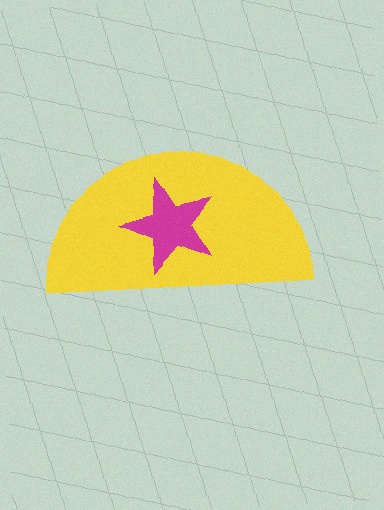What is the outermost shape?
The yellow semicircle.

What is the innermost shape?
The magenta star.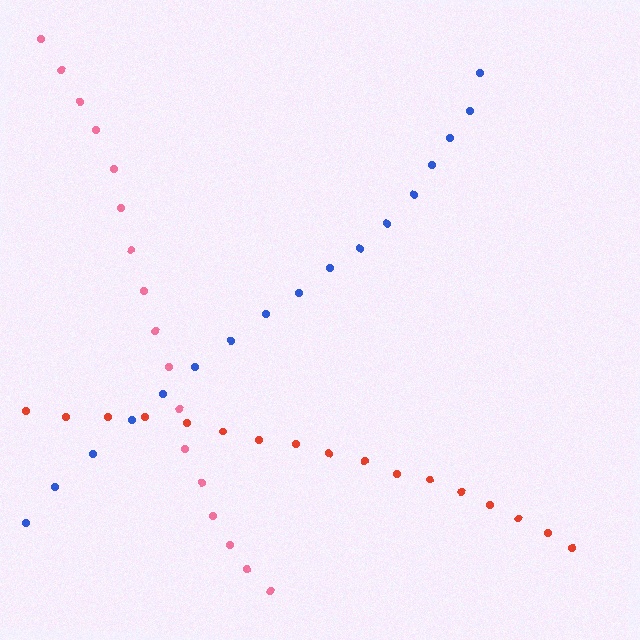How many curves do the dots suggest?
There are 3 distinct paths.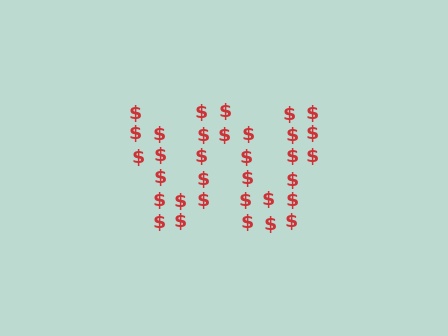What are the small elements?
The small elements are dollar signs.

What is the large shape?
The large shape is the letter W.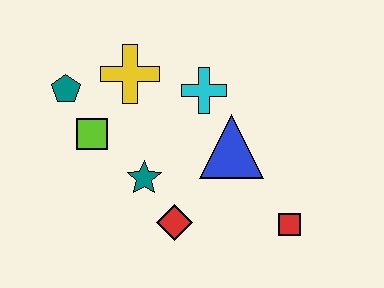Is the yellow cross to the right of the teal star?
No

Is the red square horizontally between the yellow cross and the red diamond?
No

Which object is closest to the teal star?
The red diamond is closest to the teal star.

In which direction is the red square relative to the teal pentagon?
The red square is to the right of the teal pentagon.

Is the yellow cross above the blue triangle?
Yes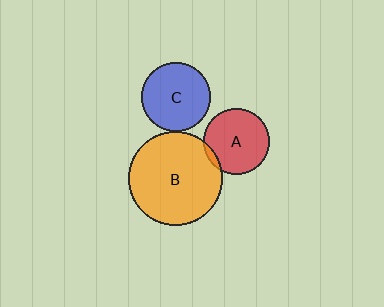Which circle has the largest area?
Circle B (orange).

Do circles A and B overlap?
Yes.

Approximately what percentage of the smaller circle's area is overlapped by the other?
Approximately 5%.